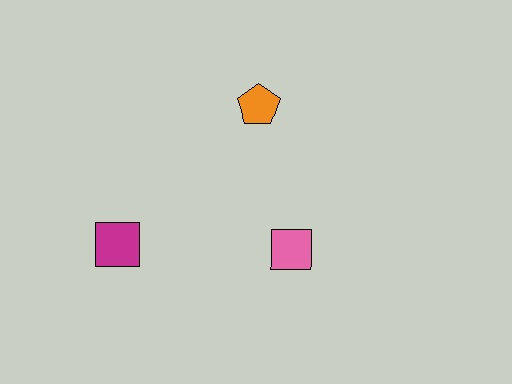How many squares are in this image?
There are 2 squares.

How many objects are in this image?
There are 3 objects.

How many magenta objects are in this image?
There is 1 magenta object.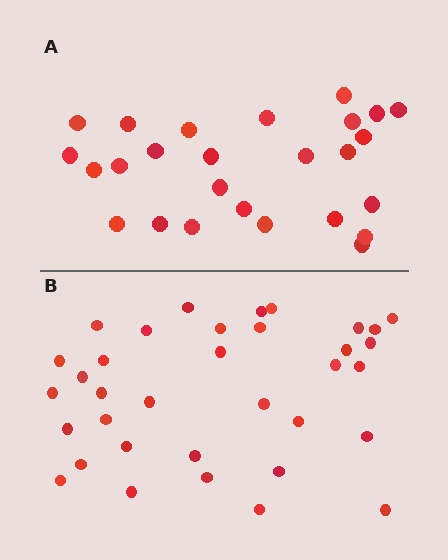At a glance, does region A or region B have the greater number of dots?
Region B (the bottom region) has more dots.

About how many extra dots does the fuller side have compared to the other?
Region B has roughly 8 or so more dots than region A.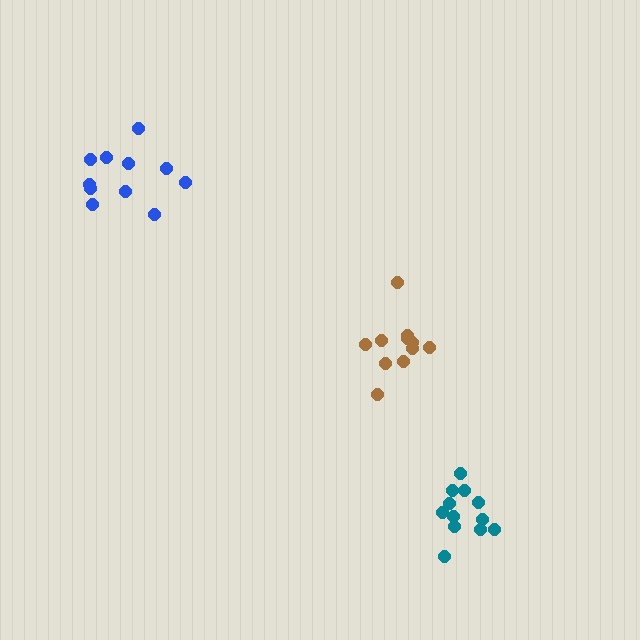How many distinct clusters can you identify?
There are 3 distinct clusters.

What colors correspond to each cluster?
The clusters are colored: blue, teal, brown.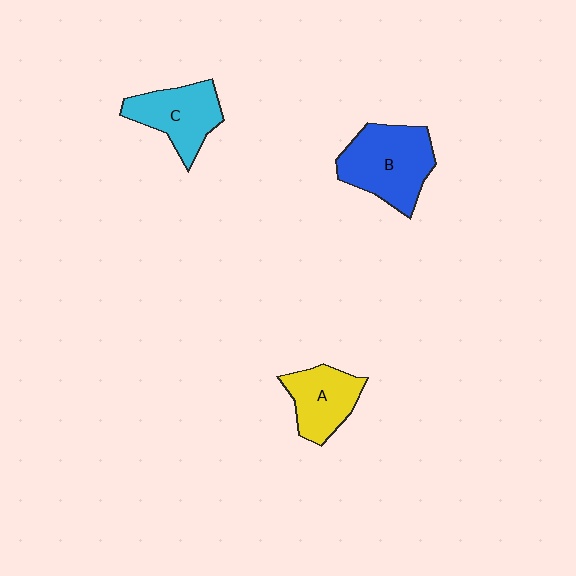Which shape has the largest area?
Shape B (blue).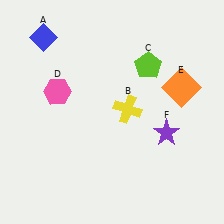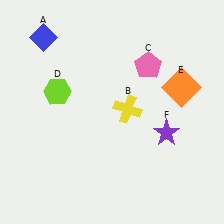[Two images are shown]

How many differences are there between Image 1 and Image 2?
There are 2 differences between the two images.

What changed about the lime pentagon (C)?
In Image 1, C is lime. In Image 2, it changed to pink.